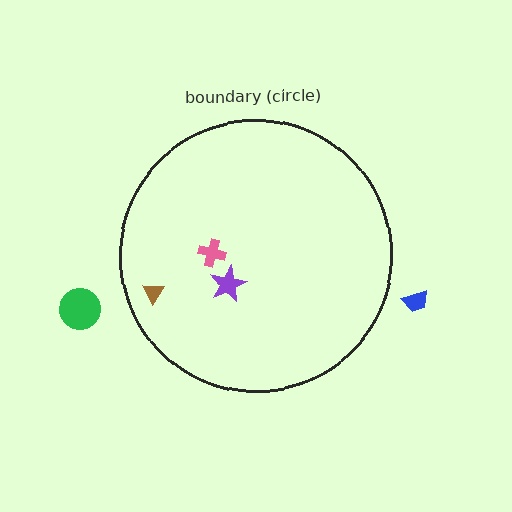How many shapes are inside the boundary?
3 inside, 2 outside.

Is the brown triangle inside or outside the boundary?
Inside.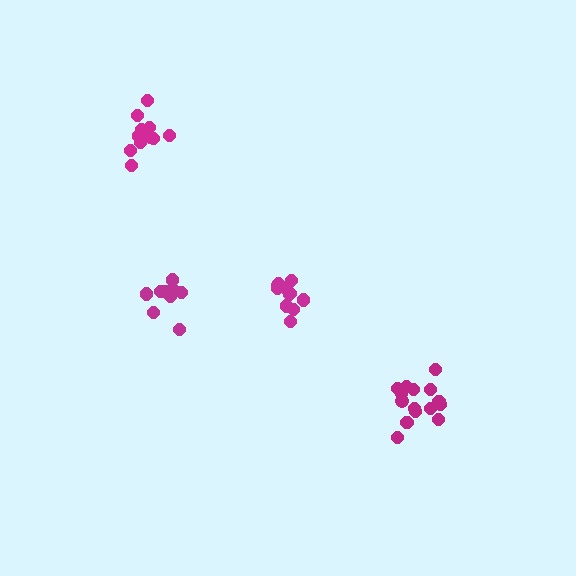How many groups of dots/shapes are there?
There are 4 groups.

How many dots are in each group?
Group 1: 15 dots, Group 2: 10 dots, Group 3: 12 dots, Group 4: 11 dots (48 total).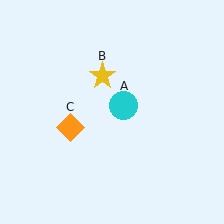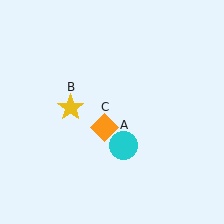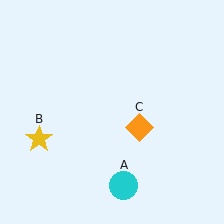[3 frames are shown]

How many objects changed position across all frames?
3 objects changed position: cyan circle (object A), yellow star (object B), orange diamond (object C).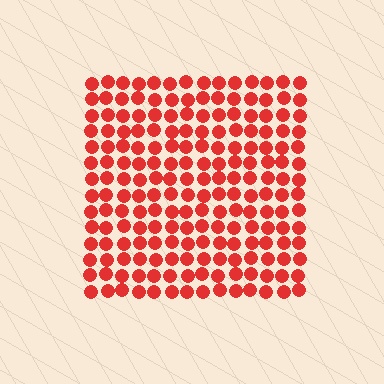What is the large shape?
The large shape is a square.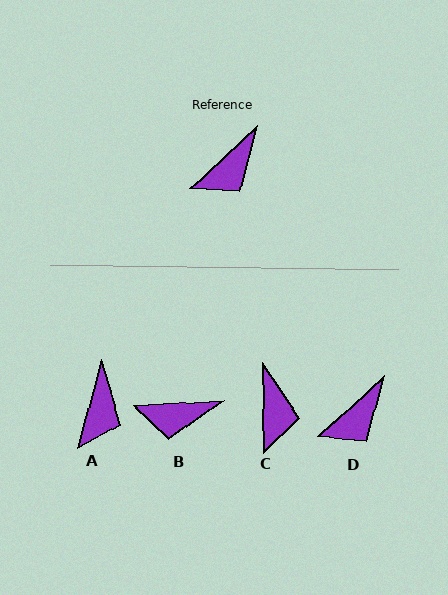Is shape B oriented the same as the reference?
No, it is off by about 39 degrees.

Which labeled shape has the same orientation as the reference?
D.